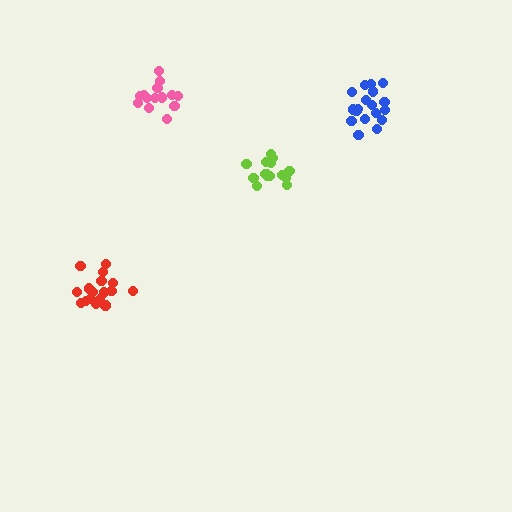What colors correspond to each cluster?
The clusters are colored: lime, blue, red, pink.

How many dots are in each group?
Group 1: 15 dots, Group 2: 18 dots, Group 3: 17 dots, Group 4: 14 dots (64 total).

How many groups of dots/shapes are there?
There are 4 groups.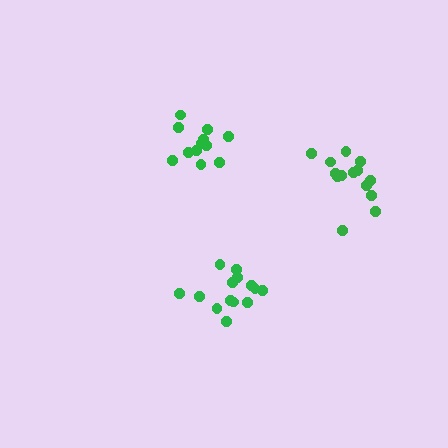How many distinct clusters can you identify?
There are 3 distinct clusters.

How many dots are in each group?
Group 1: 14 dots, Group 2: 14 dots, Group 3: 12 dots (40 total).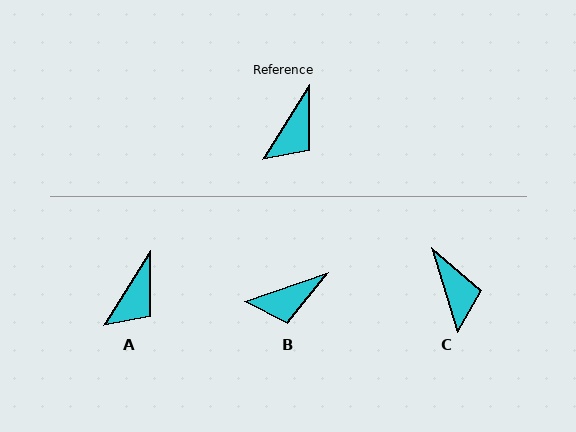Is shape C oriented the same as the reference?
No, it is off by about 49 degrees.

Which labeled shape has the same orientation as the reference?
A.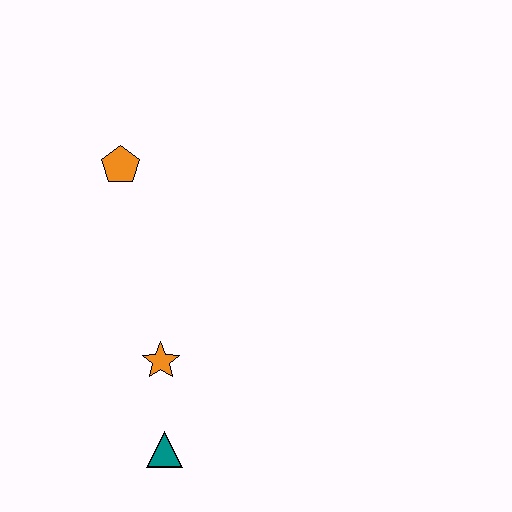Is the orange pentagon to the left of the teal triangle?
Yes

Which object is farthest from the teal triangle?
The orange pentagon is farthest from the teal triangle.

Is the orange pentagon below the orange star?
No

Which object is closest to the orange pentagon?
The orange star is closest to the orange pentagon.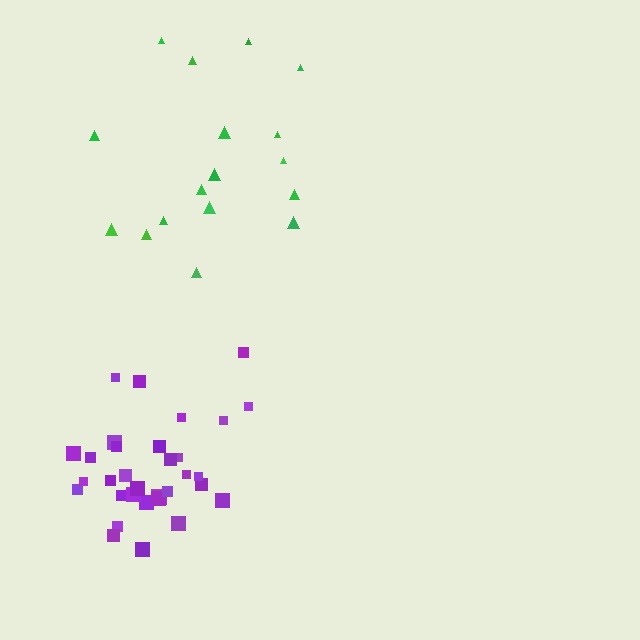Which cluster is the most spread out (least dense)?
Green.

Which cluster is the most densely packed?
Purple.